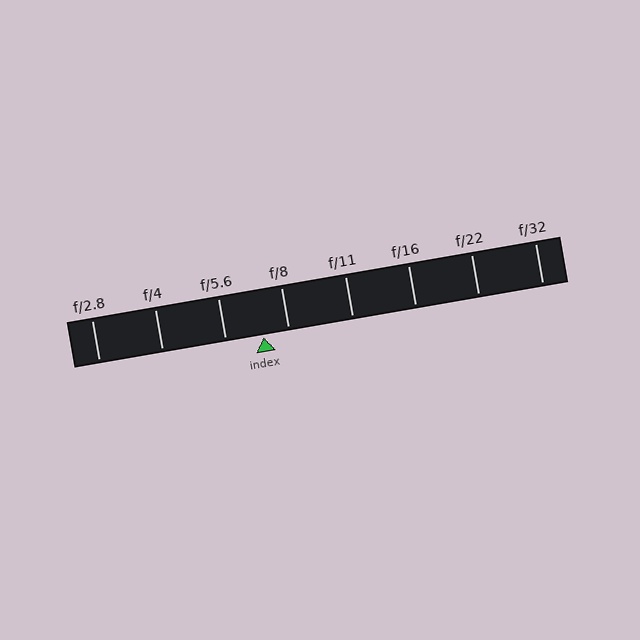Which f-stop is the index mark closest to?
The index mark is closest to f/8.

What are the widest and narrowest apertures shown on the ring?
The widest aperture shown is f/2.8 and the narrowest is f/32.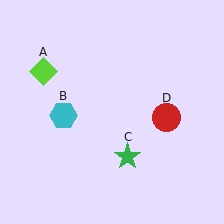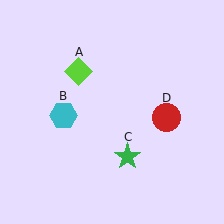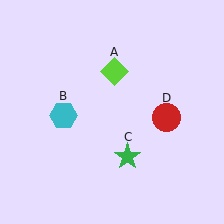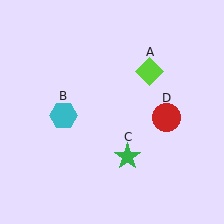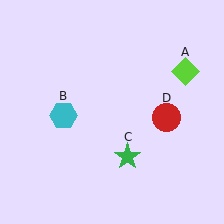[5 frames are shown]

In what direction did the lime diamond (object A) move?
The lime diamond (object A) moved right.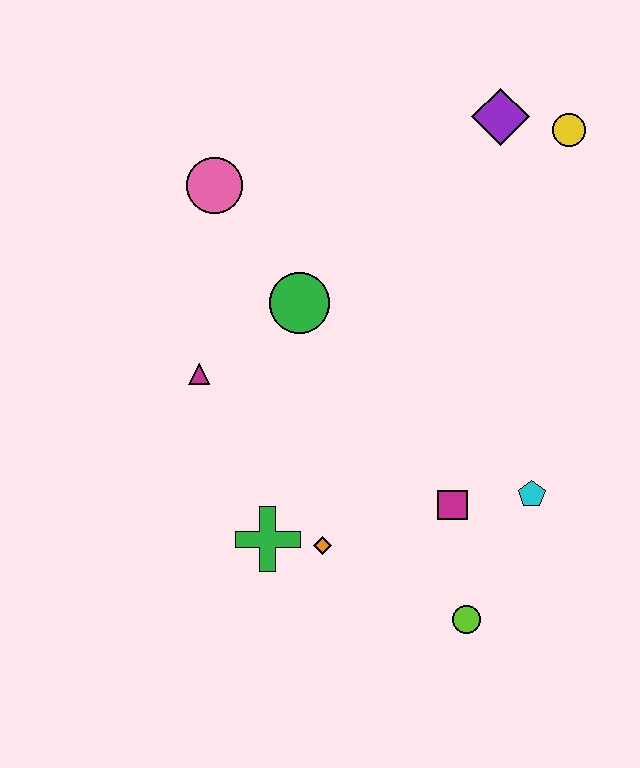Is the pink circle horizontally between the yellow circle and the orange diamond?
No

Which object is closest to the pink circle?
The green circle is closest to the pink circle.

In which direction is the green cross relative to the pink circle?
The green cross is below the pink circle.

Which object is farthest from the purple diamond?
The lime circle is farthest from the purple diamond.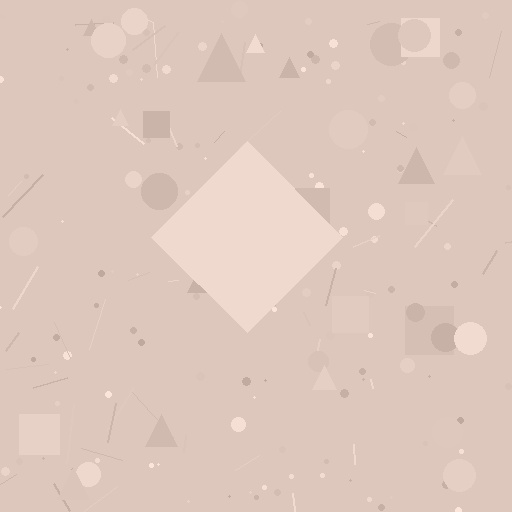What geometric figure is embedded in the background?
A diamond is embedded in the background.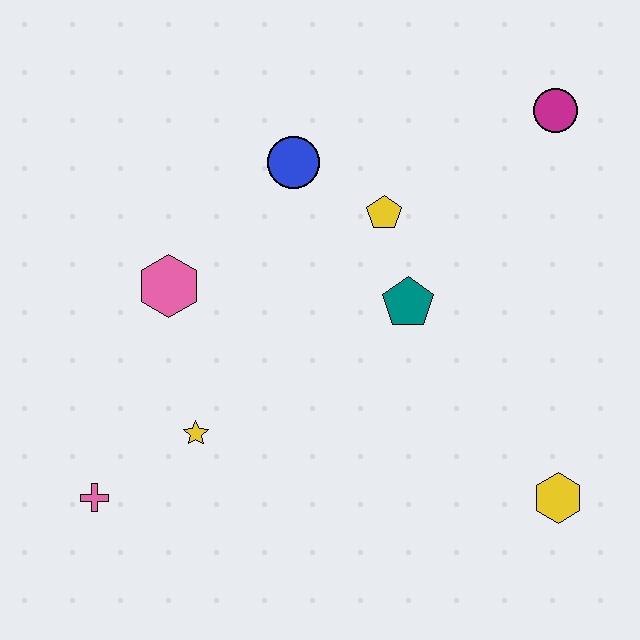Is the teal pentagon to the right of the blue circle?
Yes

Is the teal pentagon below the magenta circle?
Yes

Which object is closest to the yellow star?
The pink cross is closest to the yellow star.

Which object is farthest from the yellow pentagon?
The pink cross is farthest from the yellow pentagon.